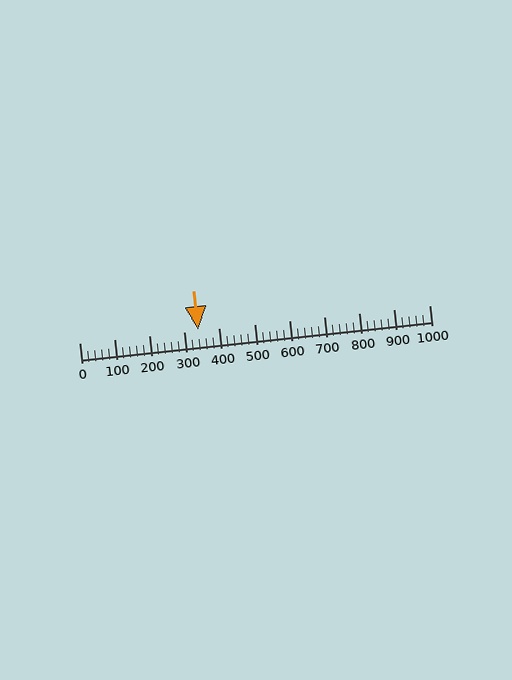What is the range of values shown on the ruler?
The ruler shows values from 0 to 1000.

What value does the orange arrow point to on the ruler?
The orange arrow points to approximately 340.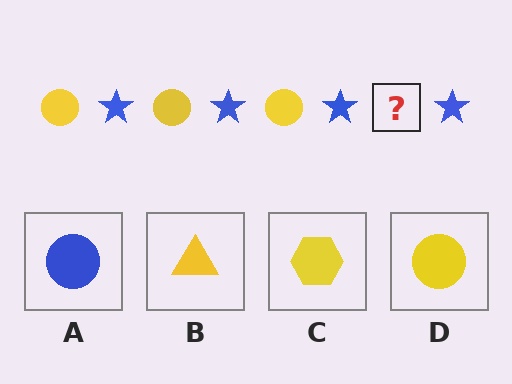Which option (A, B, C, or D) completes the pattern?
D.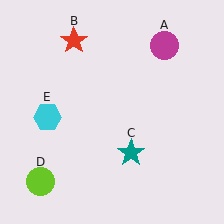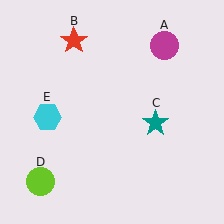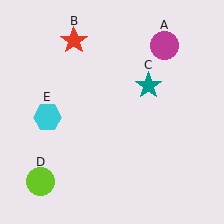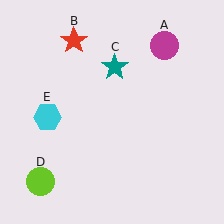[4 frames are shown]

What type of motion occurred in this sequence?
The teal star (object C) rotated counterclockwise around the center of the scene.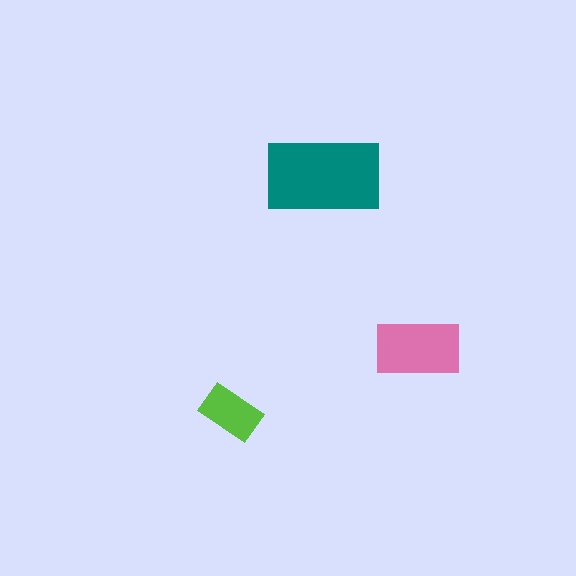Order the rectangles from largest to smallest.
the teal one, the pink one, the lime one.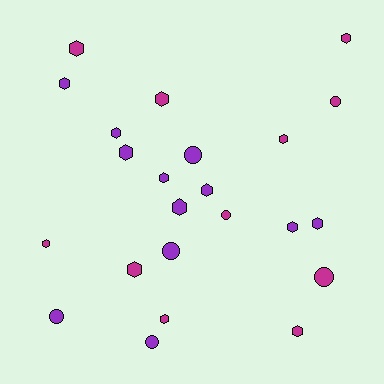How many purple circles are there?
There are 4 purple circles.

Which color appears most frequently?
Purple, with 12 objects.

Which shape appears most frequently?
Hexagon, with 16 objects.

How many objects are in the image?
There are 23 objects.